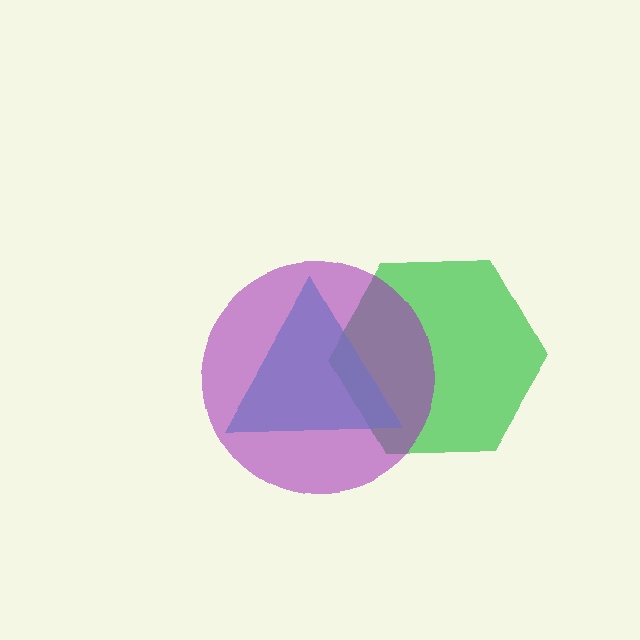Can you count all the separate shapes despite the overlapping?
Yes, there are 3 separate shapes.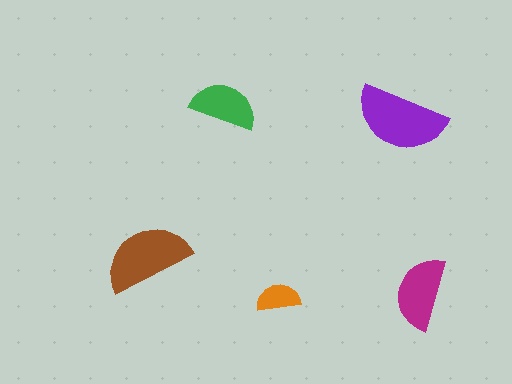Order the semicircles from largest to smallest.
the purple one, the brown one, the magenta one, the green one, the orange one.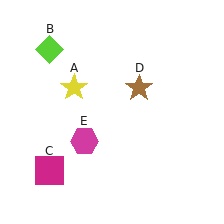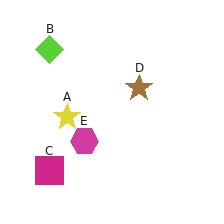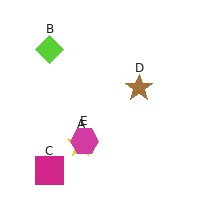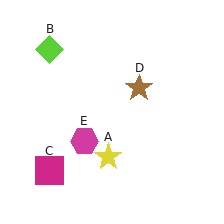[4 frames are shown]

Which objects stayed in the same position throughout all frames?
Lime diamond (object B) and magenta square (object C) and brown star (object D) and magenta hexagon (object E) remained stationary.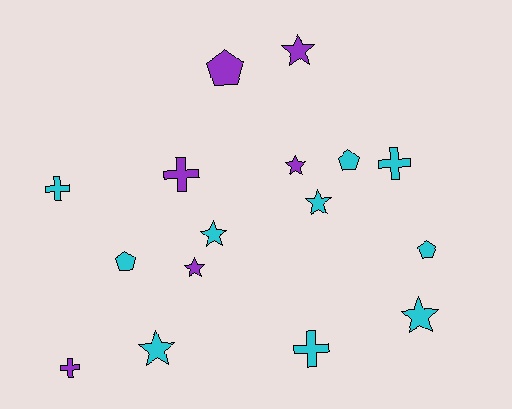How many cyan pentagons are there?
There are 3 cyan pentagons.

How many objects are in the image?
There are 16 objects.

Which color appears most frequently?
Cyan, with 10 objects.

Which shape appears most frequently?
Star, with 7 objects.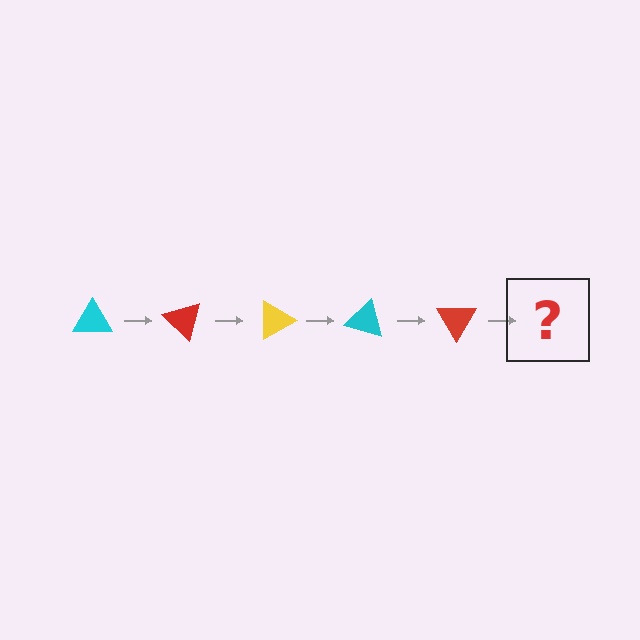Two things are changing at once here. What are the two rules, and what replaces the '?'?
The two rules are that it rotates 45 degrees each step and the color cycles through cyan, red, and yellow. The '?' should be a yellow triangle, rotated 225 degrees from the start.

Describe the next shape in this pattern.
It should be a yellow triangle, rotated 225 degrees from the start.